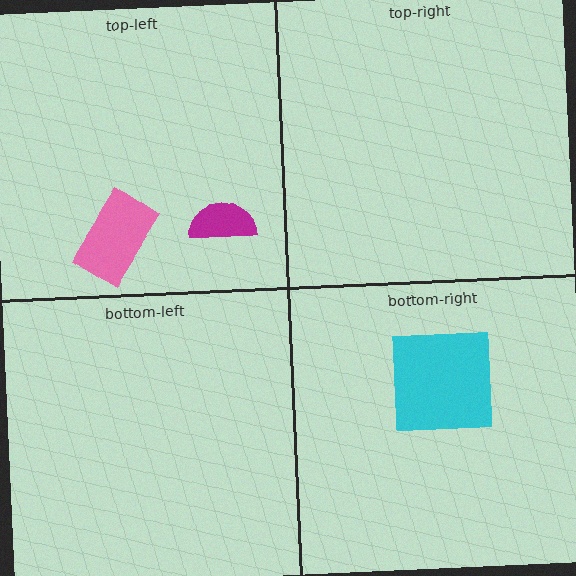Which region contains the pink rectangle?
The top-left region.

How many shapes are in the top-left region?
2.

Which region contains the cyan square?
The bottom-right region.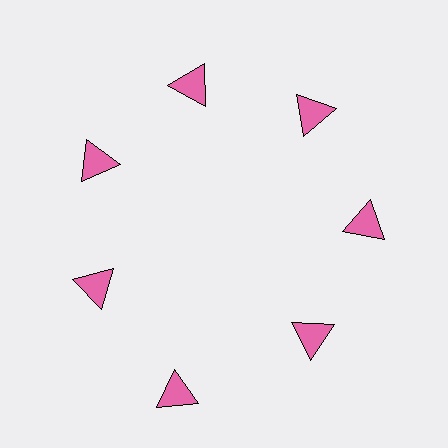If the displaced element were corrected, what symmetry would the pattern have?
It would have 7-fold rotational symmetry — the pattern would map onto itself every 51 degrees.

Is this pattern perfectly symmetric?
No. The 7 pink triangles are arranged in a ring, but one element near the 6 o'clock position is pushed outward from the center, breaking the 7-fold rotational symmetry.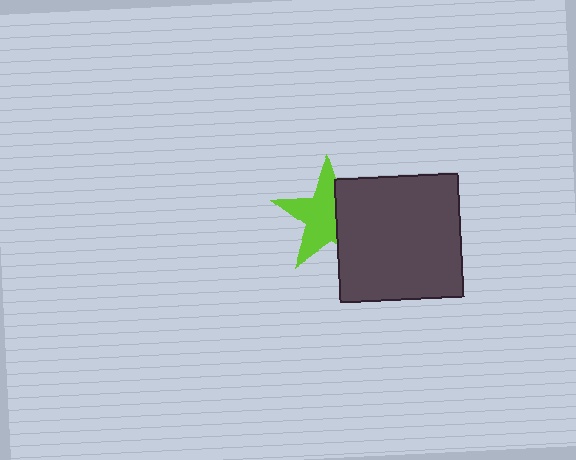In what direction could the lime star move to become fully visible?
The lime star could move left. That would shift it out from behind the dark gray square entirely.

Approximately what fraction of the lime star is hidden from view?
Roughly 40% of the lime star is hidden behind the dark gray square.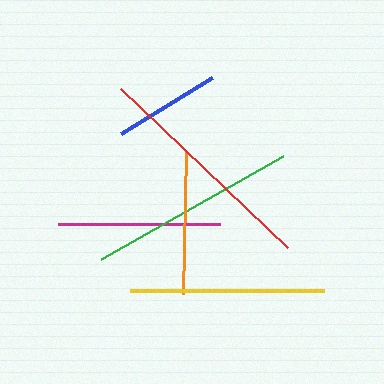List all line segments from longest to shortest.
From longest to shortest: red, green, yellow, magenta, orange, blue.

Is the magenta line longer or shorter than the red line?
The red line is longer than the magenta line.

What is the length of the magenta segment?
The magenta segment is approximately 162 pixels long.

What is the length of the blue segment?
The blue segment is approximately 107 pixels long.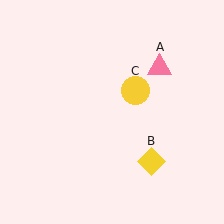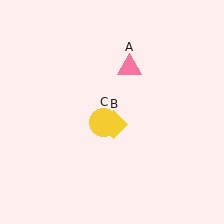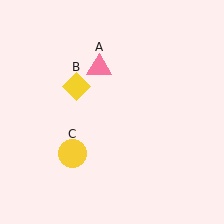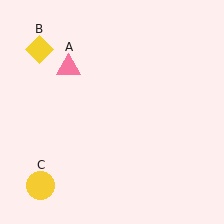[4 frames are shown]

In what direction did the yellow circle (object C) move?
The yellow circle (object C) moved down and to the left.